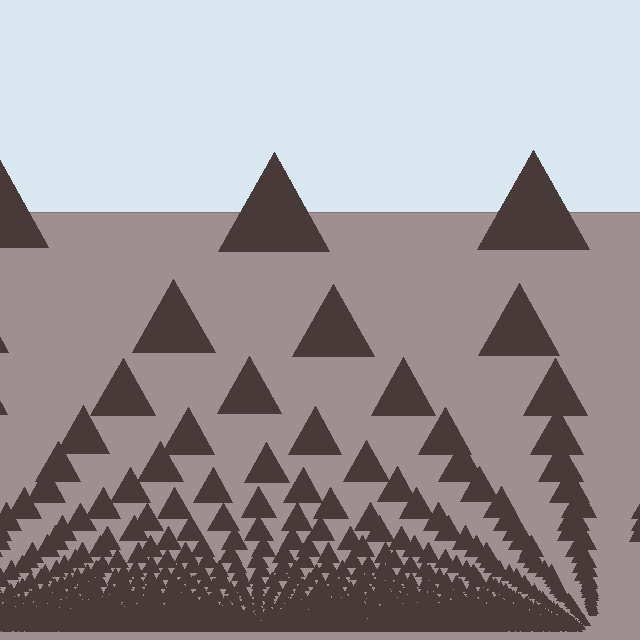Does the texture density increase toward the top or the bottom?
Density increases toward the bottom.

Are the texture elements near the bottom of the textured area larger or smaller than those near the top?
Smaller. The gradient is inverted — elements near the bottom are smaller and denser.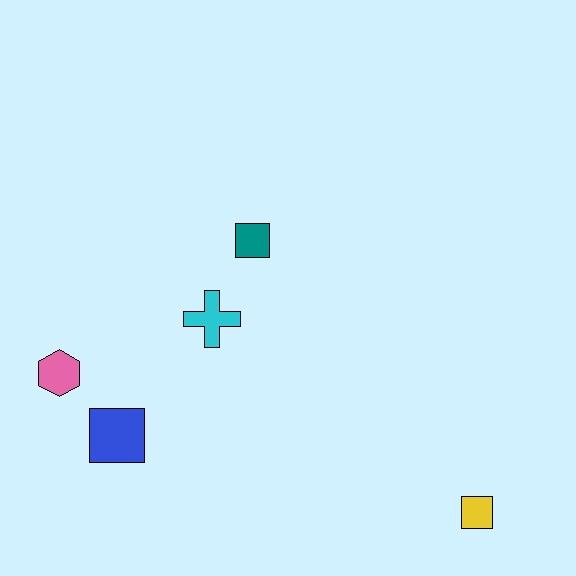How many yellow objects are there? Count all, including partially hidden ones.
There is 1 yellow object.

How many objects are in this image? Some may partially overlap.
There are 5 objects.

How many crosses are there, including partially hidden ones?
There is 1 cross.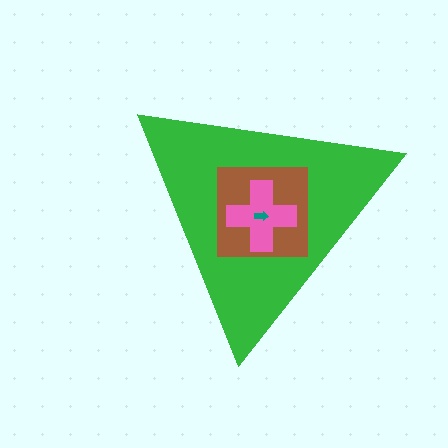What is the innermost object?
The teal arrow.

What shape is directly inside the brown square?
The pink cross.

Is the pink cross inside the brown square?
Yes.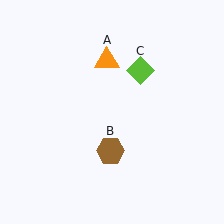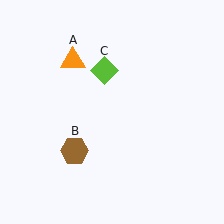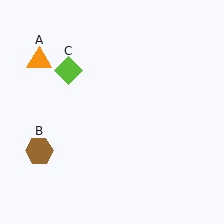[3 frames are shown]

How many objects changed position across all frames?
3 objects changed position: orange triangle (object A), brown hexagon (object B), lime diamond (object C).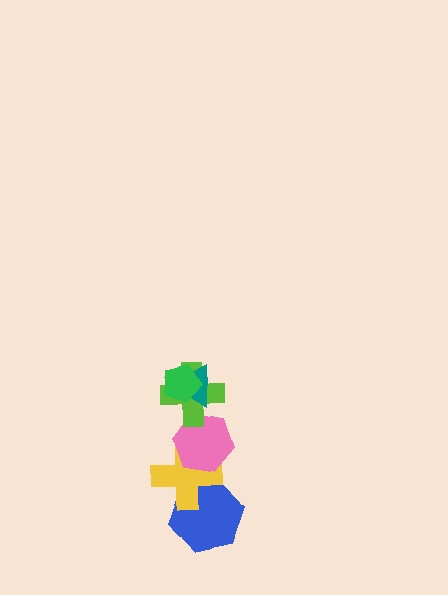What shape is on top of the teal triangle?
The green pentagon is on top of the teal triangle.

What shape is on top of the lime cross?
The teal triangle is on top of the lime cross.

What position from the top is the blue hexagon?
The blue hexagon is 6th from the top.